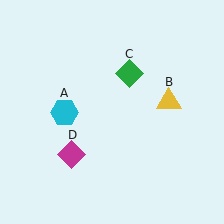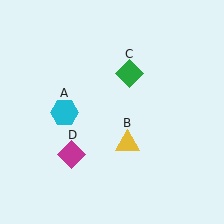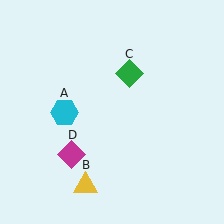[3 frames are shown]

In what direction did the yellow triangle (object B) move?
The yellow triangle (object B) moved down and to the left.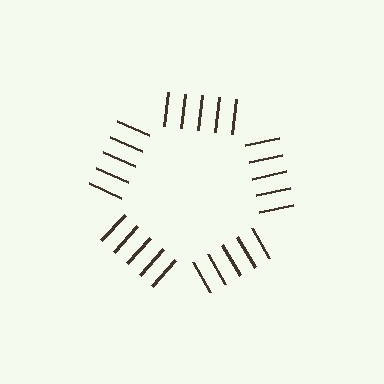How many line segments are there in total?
25 — 5 along each of the 5 edges.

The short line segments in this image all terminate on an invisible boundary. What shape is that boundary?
An illusory pentagon — the line segments terminate on its edges but no continuous stroke is drawn.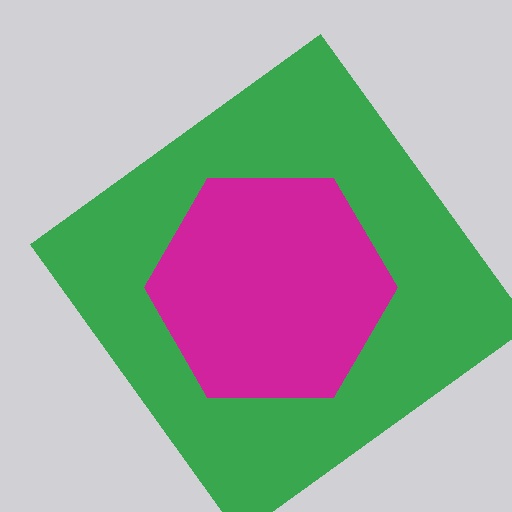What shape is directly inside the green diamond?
The magenta hexagon.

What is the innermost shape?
The magenta hexagon.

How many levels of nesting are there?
2.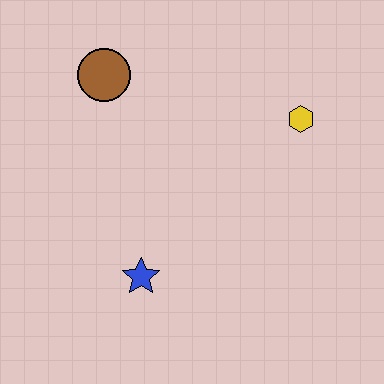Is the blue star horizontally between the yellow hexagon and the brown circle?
Yes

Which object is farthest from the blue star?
The yellow hexagon is farthest from the blue star.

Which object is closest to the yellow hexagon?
The brown circle is closest to the yellow hexagon.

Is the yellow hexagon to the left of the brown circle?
No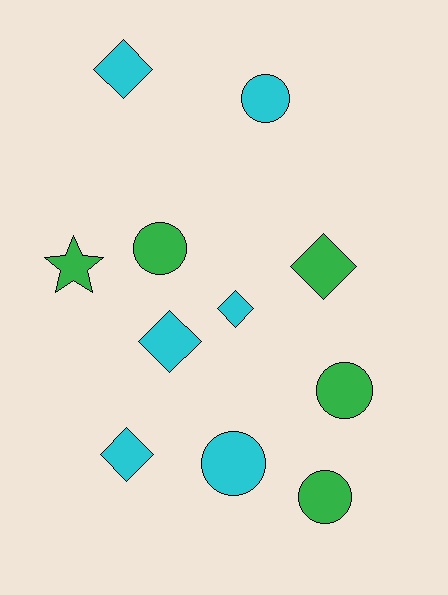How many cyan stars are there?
There are no cyan stars.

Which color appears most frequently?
Cyan, with 6 objects.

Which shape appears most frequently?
Circle, with 5 objects.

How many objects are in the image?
There are 11 objects.